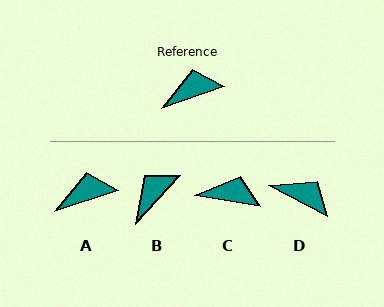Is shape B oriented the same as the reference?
No, it is off by about 28 degrees.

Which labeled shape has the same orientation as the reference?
A.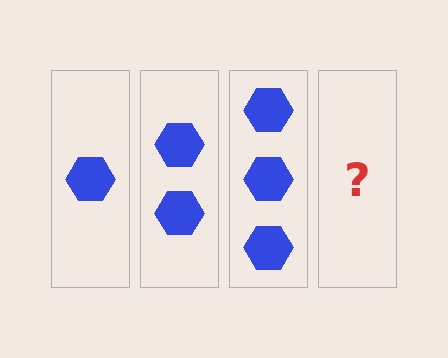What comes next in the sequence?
The next element should be 4 hexagons.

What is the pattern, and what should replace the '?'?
The pattern is that each step adds one more hexagon. The '?' should be 4 hexagons.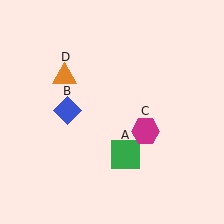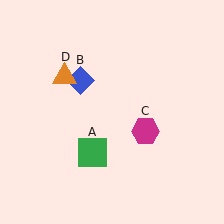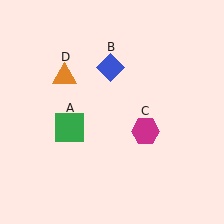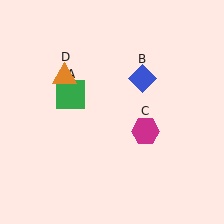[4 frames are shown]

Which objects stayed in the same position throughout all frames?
Magenta hexagon (object C) and orange triangle (object D) remained stationary.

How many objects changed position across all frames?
2 objects changed position: green square (object A), blue diamond (object B).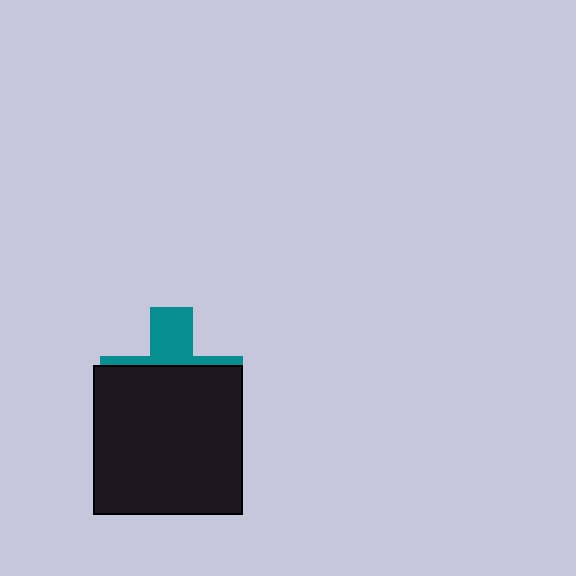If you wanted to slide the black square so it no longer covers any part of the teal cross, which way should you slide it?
Slide it down — that is the most direct way to separate the two shapes.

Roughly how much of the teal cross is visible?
A small part of it is visible (roughly 33%).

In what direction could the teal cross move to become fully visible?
The teal cross could move up. That would shift it out from behind the black square entirely.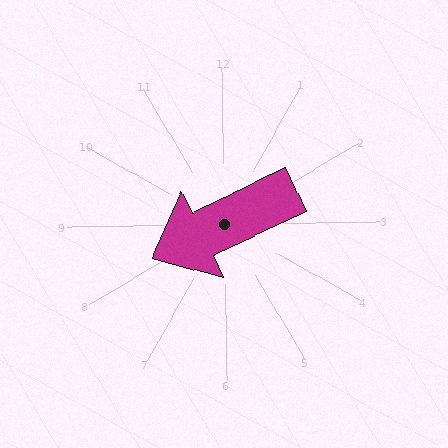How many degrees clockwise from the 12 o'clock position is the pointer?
Approximately 245 degrees.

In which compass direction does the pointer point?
Southwest.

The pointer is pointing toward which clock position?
Roughly 8 o'clock.